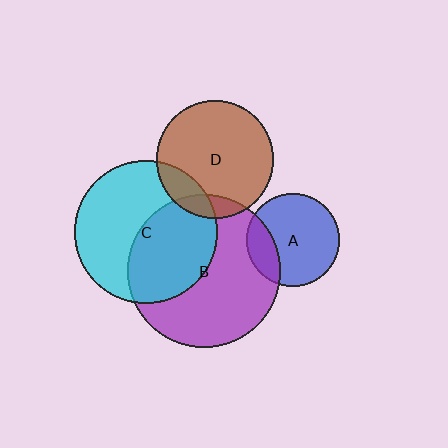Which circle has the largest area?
Circle B (purple).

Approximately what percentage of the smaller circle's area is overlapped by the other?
Approximately 20%.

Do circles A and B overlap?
Yes.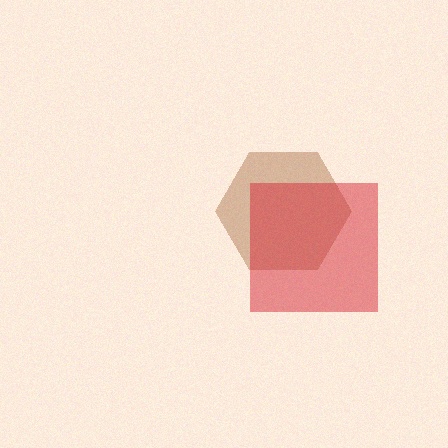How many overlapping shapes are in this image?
There are 2 overlapping shapes in the image.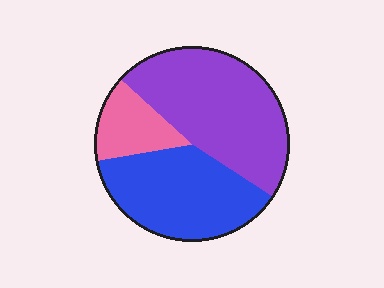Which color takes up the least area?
Pink, at roughly 15%.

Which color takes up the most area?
Purple, at roughly 45%.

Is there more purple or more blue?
Purple.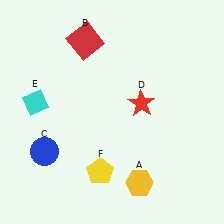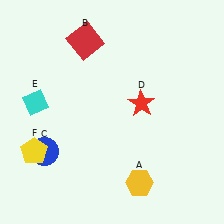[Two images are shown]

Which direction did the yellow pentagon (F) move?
The yellow pentagon (F) moved left.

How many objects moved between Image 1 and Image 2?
1 object moved between the two images.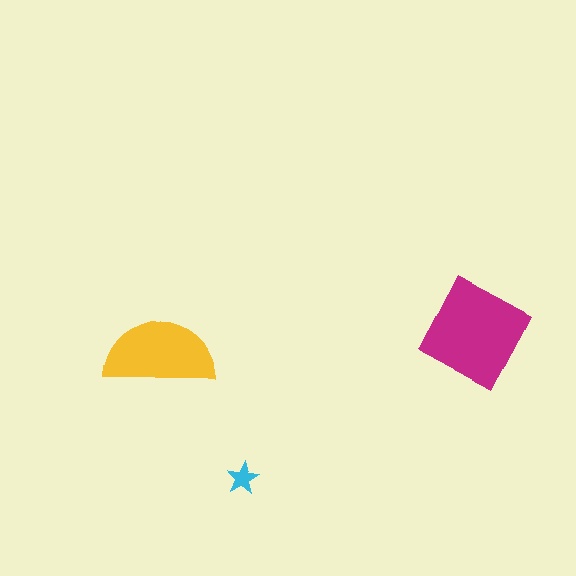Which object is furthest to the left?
The yellow semicircle is leftmost.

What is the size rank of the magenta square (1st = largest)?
1st.